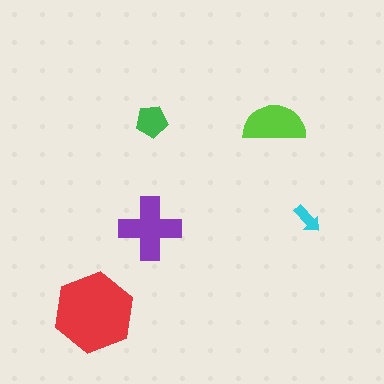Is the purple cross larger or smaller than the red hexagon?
Smaller.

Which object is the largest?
The red hexagon.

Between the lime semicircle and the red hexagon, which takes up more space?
The red hexagon.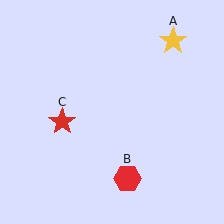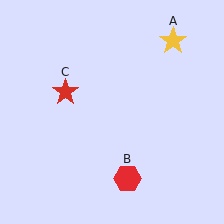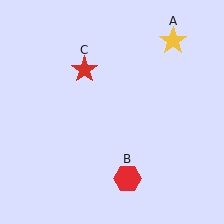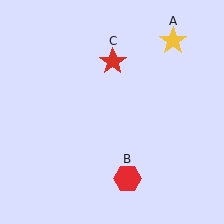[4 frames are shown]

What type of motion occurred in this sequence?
The red star (object C) rotated clockwise around the center of the scene.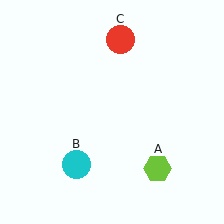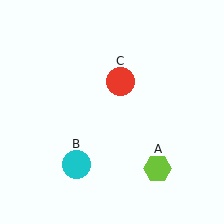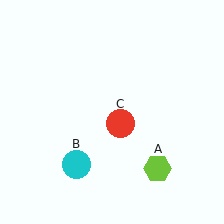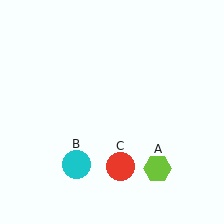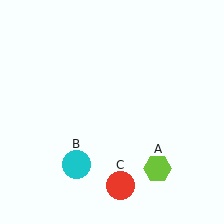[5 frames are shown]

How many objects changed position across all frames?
1 object changed position: red circle (object C).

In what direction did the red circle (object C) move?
The red circle (object C) moved down.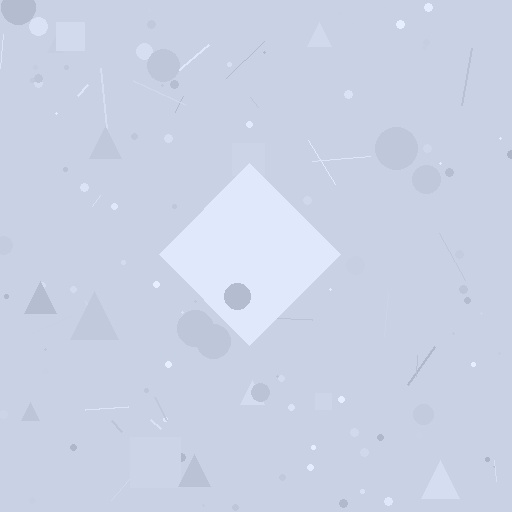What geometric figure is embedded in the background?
A diamond is embedded in the background.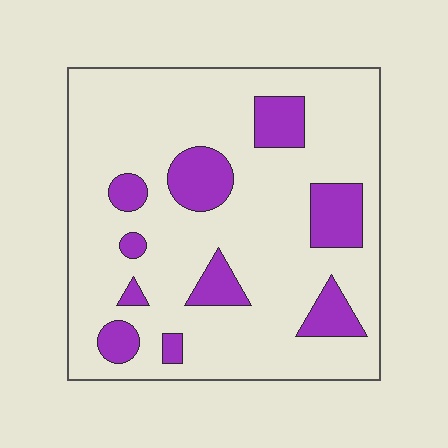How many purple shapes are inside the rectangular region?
10.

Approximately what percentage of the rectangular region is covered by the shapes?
Approximately 20%.